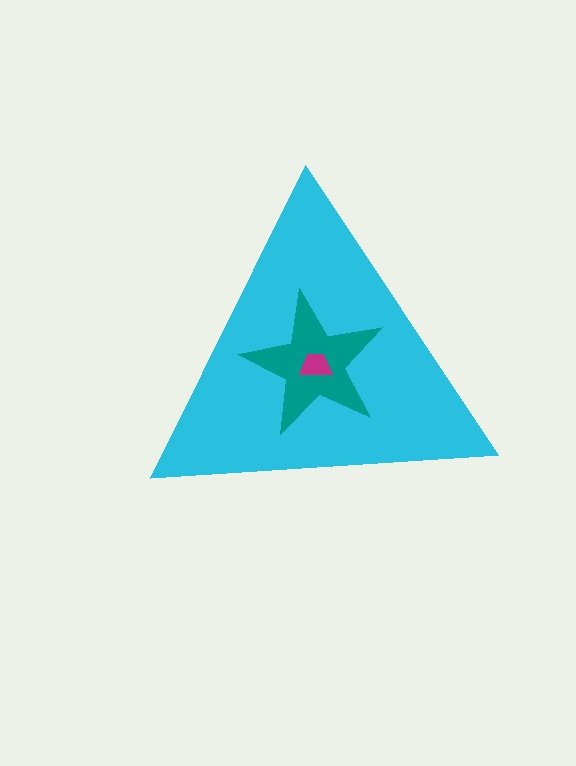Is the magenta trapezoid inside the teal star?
Yes.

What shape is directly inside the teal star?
The magenta trapezoid.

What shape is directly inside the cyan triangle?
The teal star.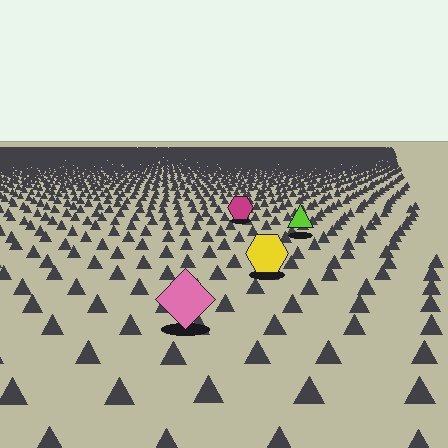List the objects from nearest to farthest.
From nearest to farthest: the pink diamond, the yellow hexagon, the lime triangle, the magenta hexagon.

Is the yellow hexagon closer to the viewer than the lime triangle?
Yes. The yellow hexagon is closer — you can tell from the texture gradient: the ground texture is coarser near it.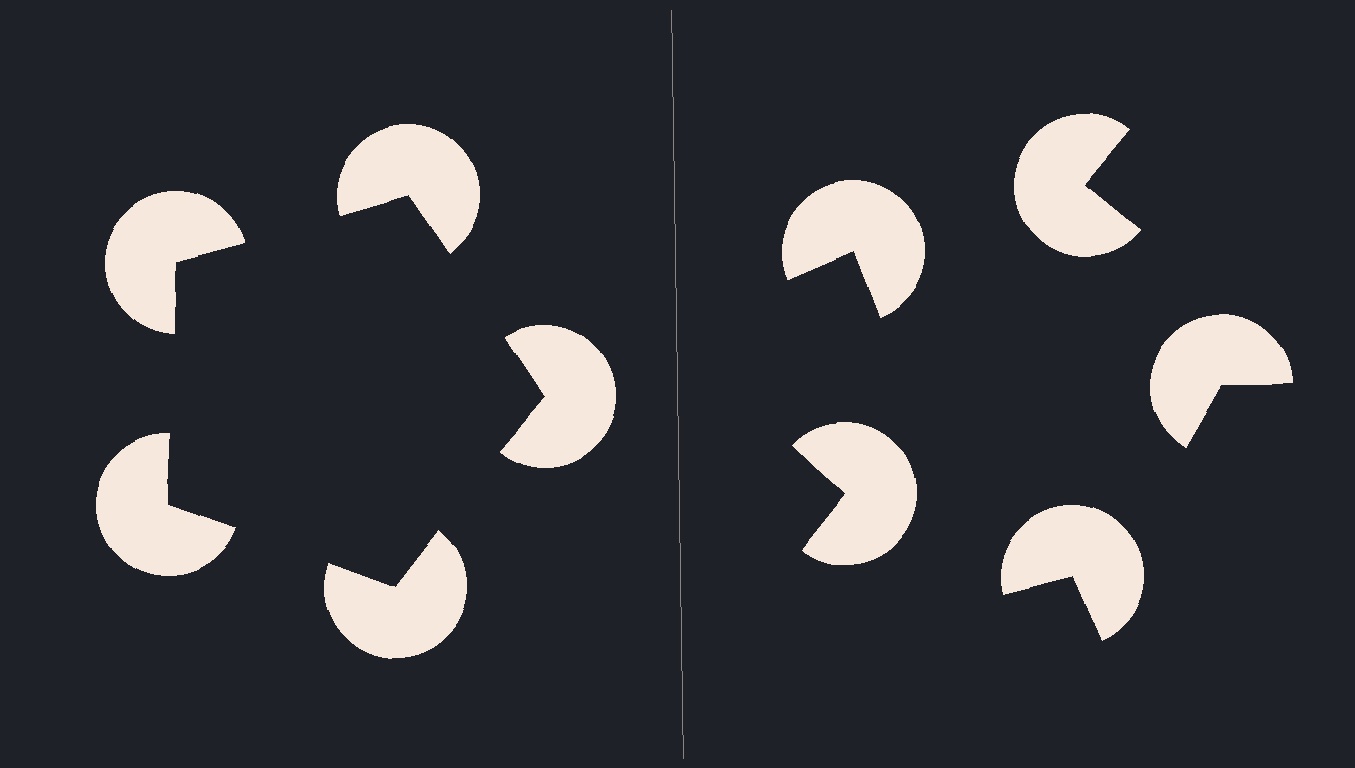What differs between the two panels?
The pac-man discs are positioned identically on both sides; only the wedge orientations differ. On the left they align to a pentagon; on the right they are misaligned.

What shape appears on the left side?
An illusory pentagon.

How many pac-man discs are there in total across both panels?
10 — 5 on each side.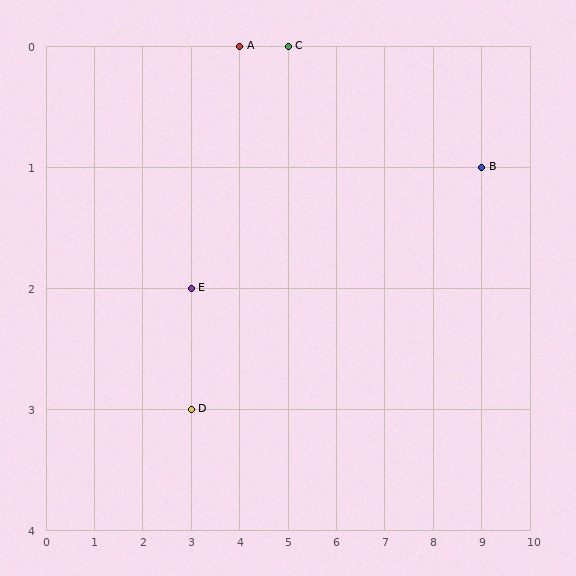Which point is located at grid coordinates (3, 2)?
Point E is at (3, 2).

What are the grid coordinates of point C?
Point C is at grid coordinates (5, 0).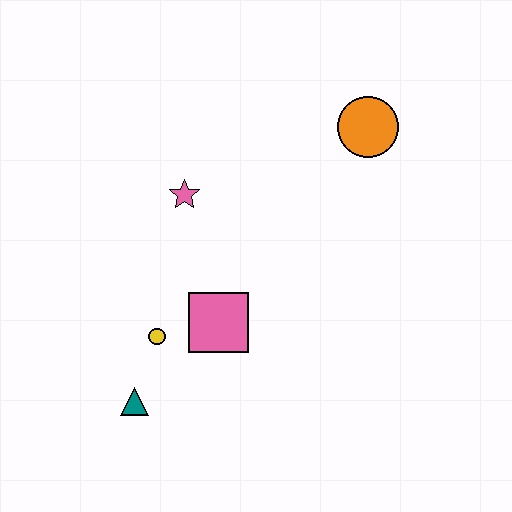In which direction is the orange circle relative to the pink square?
The orange circle is above the pink square.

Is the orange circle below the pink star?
No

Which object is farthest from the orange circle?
The teal triangle is farthest from the orange circle.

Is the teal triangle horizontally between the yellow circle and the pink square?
No